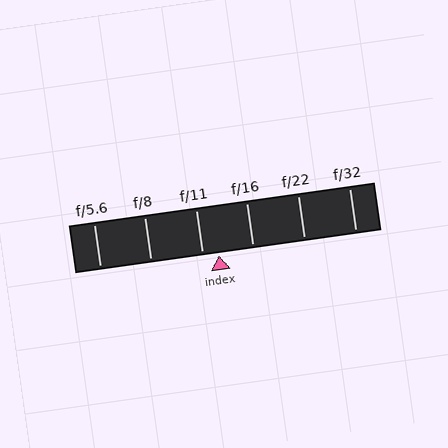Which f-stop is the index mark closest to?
The index mark is closest to f/11.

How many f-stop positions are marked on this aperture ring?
There are 6 f-stop positions marked.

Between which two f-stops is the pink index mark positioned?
The index mark is between f/11 and f/16.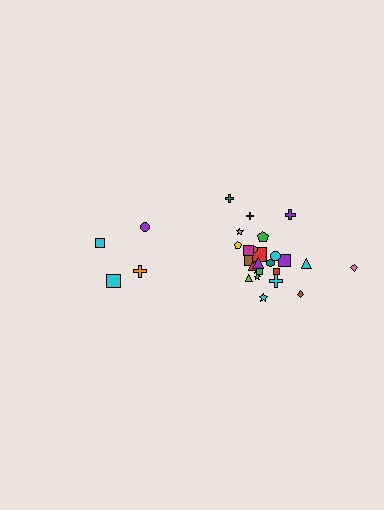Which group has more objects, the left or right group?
The right group.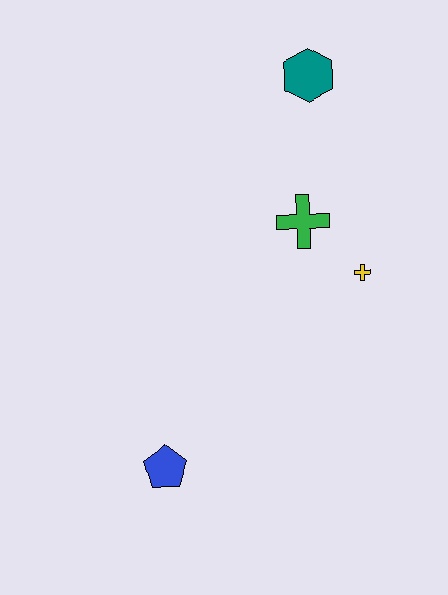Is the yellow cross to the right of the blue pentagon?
Yes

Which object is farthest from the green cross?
The blue pentagon is farthest from the green cross.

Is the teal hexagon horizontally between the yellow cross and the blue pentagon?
Yes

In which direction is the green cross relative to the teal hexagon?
The green cross is below the teal hexagon.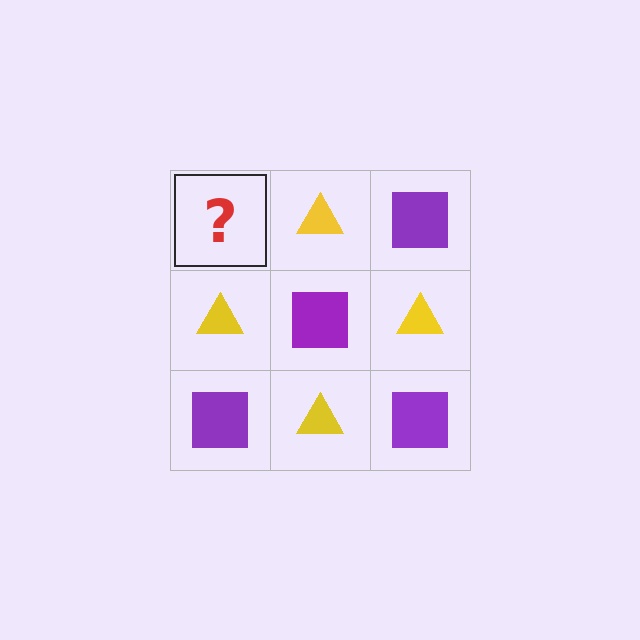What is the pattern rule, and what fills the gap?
The rule is that it alternates purple square and yellow triangle in a checkerboard pattern. The gap should be filled with a purple square.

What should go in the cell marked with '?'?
The missing cell should contain a purple square.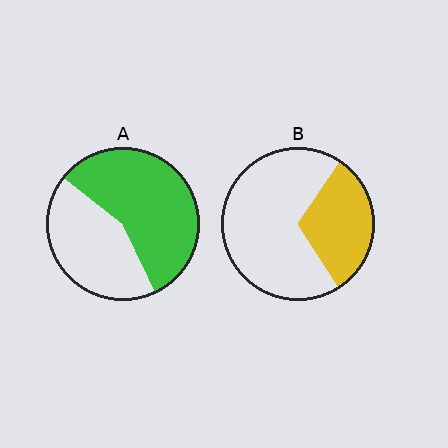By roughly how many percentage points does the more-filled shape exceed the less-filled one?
By roughly 25 percentage points (A over B).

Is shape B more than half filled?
No.